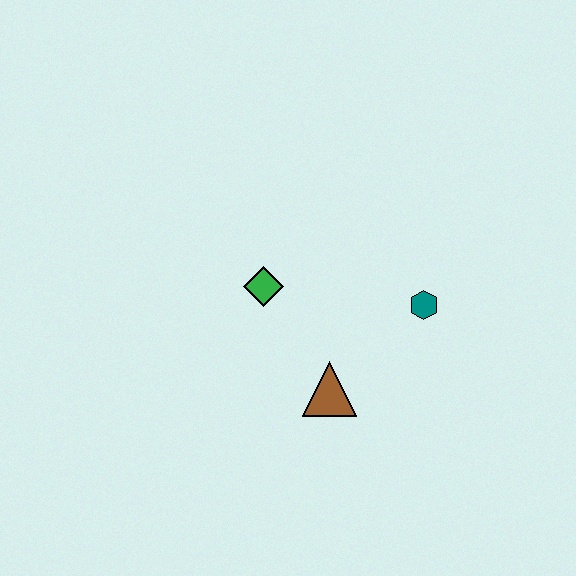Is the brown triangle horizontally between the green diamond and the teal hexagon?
Yes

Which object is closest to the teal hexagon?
The brown triangle is closest to the teal hexagon.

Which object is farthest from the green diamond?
The teal hexagon is farthest from the green diamond.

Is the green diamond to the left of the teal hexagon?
Yes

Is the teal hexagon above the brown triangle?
Yes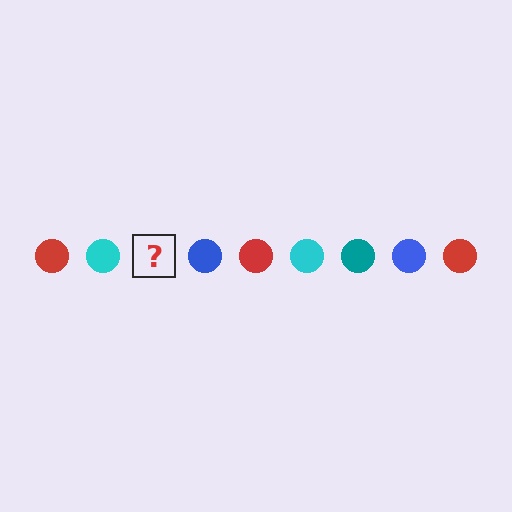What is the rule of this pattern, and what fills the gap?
The rule is that the pattern cycles through red, cyan, teal, blue circles. The gap should be filled with a teal circle.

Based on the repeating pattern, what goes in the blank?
The blank should be a teal circle.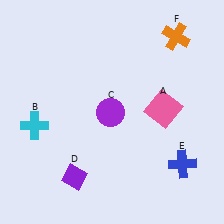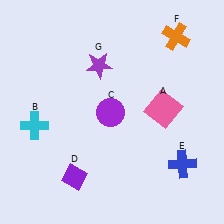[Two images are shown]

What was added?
A purple star (G) was added in Image 2.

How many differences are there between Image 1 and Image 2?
There is 1 difference between the two images.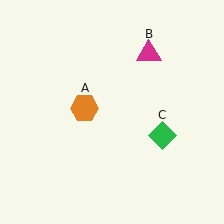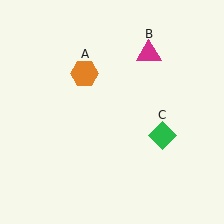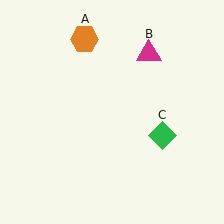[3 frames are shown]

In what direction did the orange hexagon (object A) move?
The orange hexagon (object A) moved up.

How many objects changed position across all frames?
1 object changed position: orange hexagon (object A).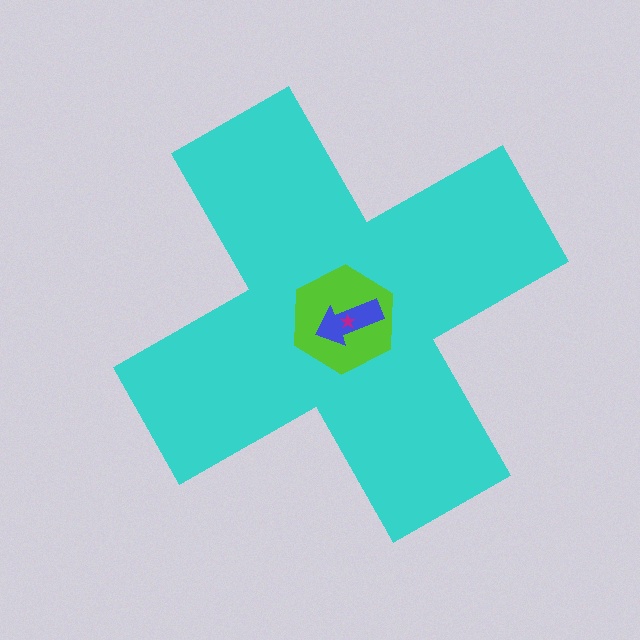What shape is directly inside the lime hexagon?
The blue arrow.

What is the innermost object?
The magenta star.